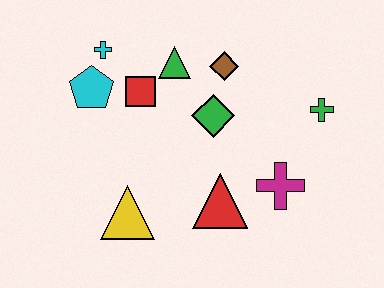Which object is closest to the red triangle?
The magenta cross is closest to the red triangle.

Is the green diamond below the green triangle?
Yes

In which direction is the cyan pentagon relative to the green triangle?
The cyan pentagon is to the left of the green triangle.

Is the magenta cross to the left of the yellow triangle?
No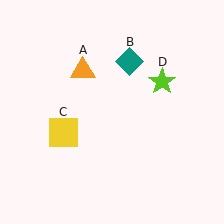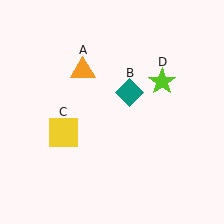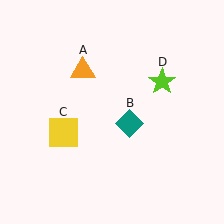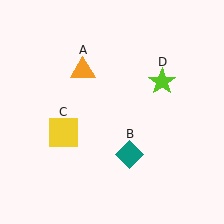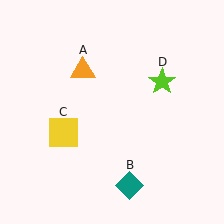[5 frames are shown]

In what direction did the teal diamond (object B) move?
The teal diamond (object B) moved down.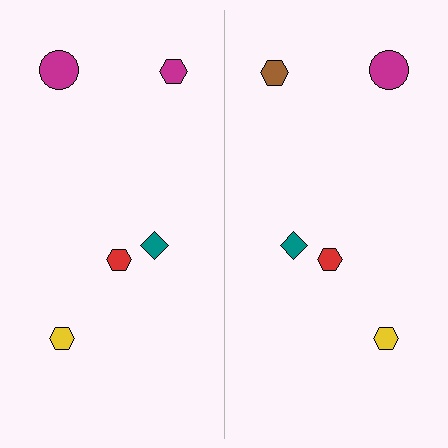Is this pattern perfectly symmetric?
No, the pattern is not perfectly symmetric. The brown hexagon on the right side breaks the symmetry — its mirror counterpart is magenta.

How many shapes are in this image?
There are 10 shapes in this image.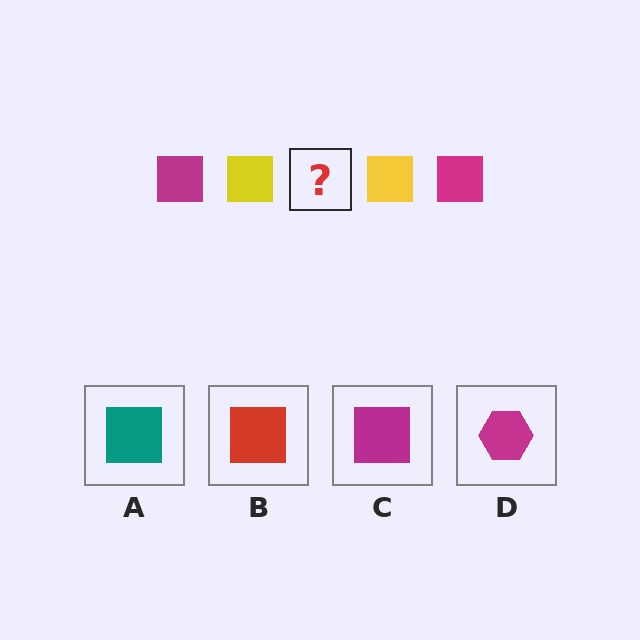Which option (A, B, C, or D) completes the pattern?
C.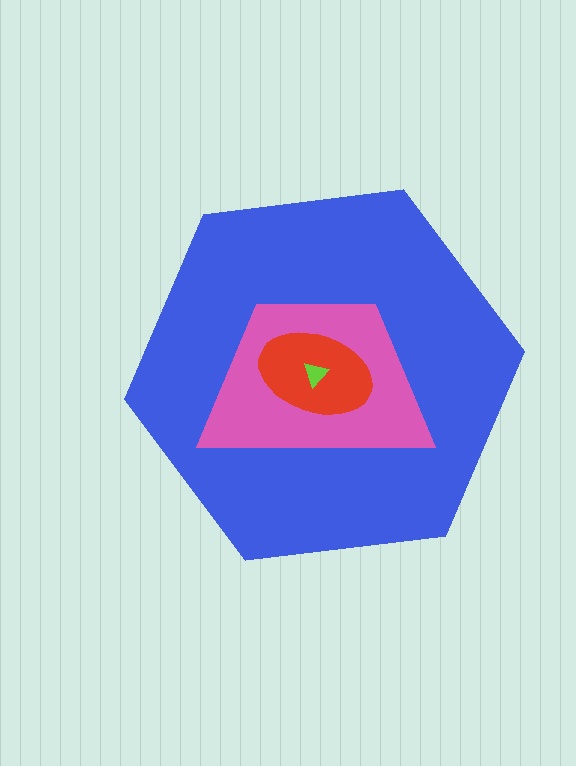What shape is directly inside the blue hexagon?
The pink trapezoid.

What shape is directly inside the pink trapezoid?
The red ellipse.